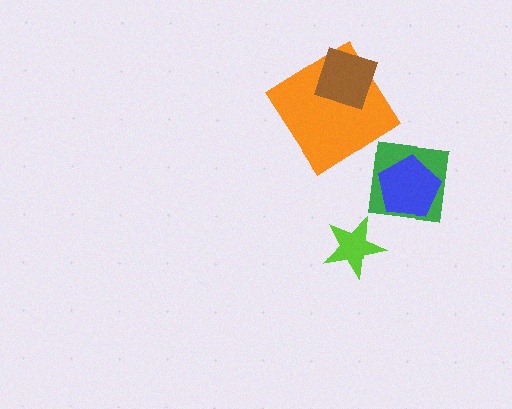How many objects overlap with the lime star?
0 objects overlap with the lime star.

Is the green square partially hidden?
Yes, it is partially covered by another shape.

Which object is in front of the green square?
The blue pentagon is in front of the green square.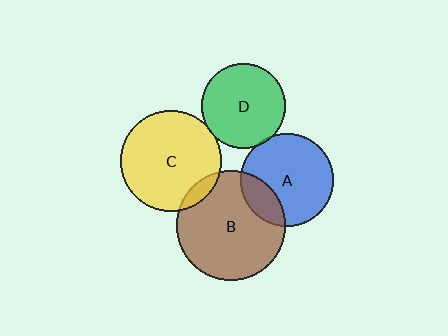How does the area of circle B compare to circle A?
Approximately 1.4 times.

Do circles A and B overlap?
Yes.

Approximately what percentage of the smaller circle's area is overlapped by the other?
Approximately 20%.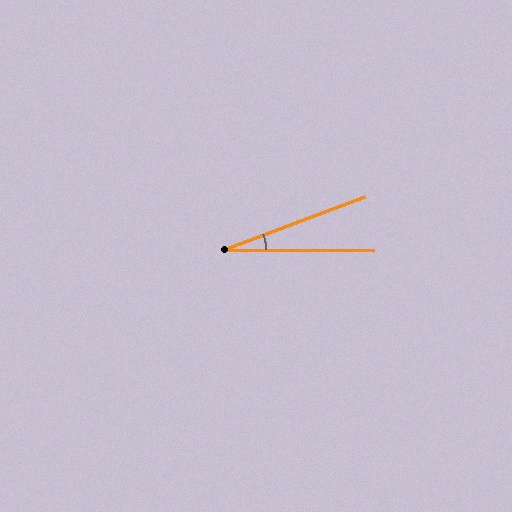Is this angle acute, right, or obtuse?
It is acute.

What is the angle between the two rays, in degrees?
Approximately 21 degrees.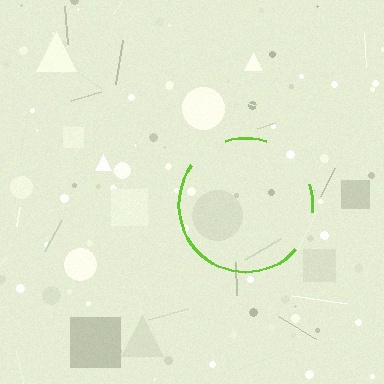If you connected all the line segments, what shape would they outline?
They would outline a circle.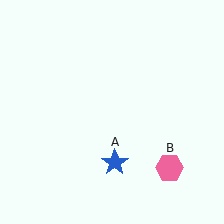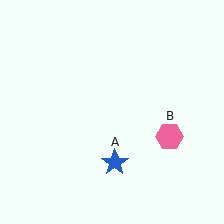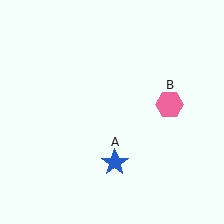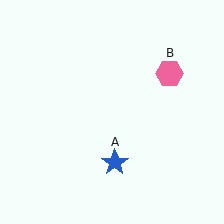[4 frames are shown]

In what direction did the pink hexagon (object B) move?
The pink hexagon (object B) moved up.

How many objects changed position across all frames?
1 object changed position: pink hexagon (object B).